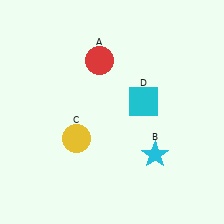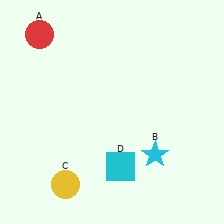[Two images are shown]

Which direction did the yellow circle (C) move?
The yellow circle (C) moved down.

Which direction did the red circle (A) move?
The red circle (A) moved left.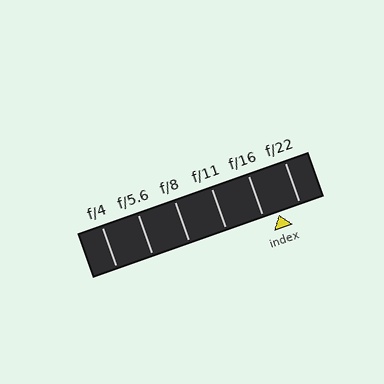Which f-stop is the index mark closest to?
The index mark is closest to f/16.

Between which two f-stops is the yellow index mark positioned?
The index mark is between f/16 and f/22.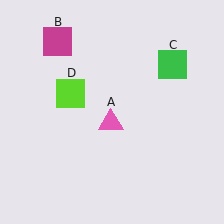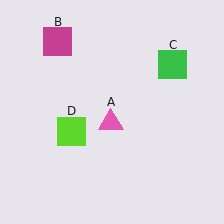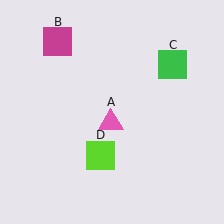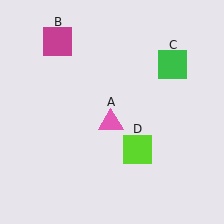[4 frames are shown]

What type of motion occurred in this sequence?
The lime square (object D) rotated counterclockwise around the center of the scene.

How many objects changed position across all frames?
1 object changed position: lime square (object D).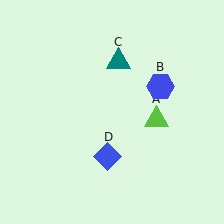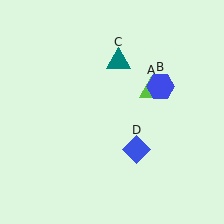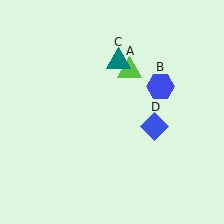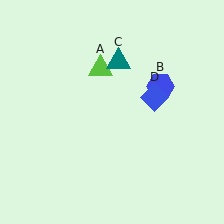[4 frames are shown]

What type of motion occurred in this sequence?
The lime triangle (object A), blue diamond (object D) rotated counterclockwise around the center of the scene.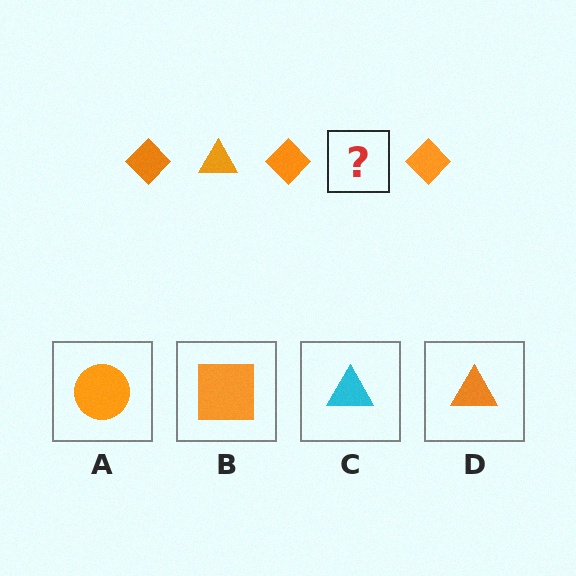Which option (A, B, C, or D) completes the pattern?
D.